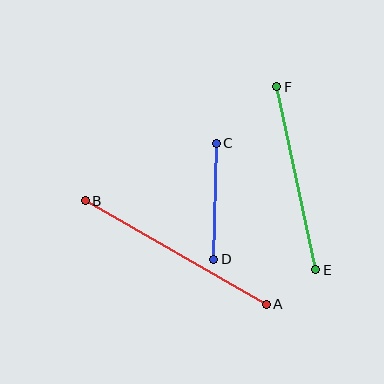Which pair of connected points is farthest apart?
Points A and B are farthest apart.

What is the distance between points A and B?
The distance is approximately 208 pixels.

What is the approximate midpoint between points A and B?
The midpoint is at approximately (176, 253) pixels.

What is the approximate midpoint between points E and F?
The midpoint is at approximately (296, 178) pixels.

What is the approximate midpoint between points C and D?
The midpoint is at approximately (215, 201) pixels.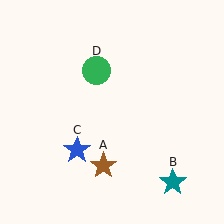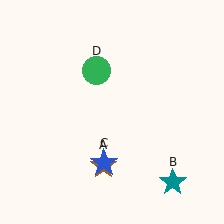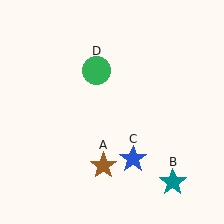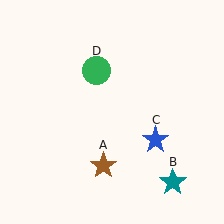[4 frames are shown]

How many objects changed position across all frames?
1 object changed position: blue star (object C).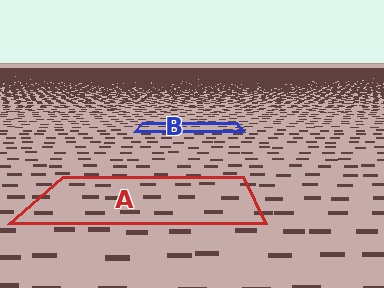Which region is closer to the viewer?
Region A is closer. The texture elements there are larger and more spread out.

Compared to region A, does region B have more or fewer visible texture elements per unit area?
Region B has more texture elements per unit area — they are packed more densely because it is farther away.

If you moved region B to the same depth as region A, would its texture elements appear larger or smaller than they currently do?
They would appear larger. At a closer depth, the same texture elements are projected at a bigger on-screen size.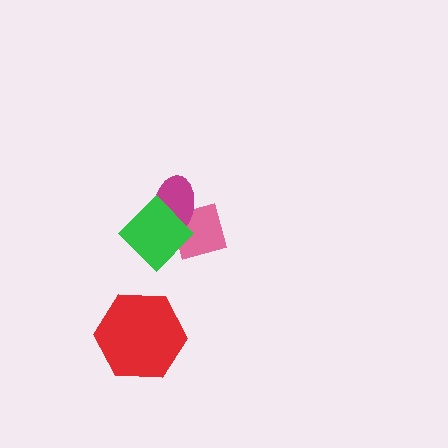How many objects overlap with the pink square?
2 objects overlap with the pink square.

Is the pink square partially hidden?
Yes, it is partially covered by another shape.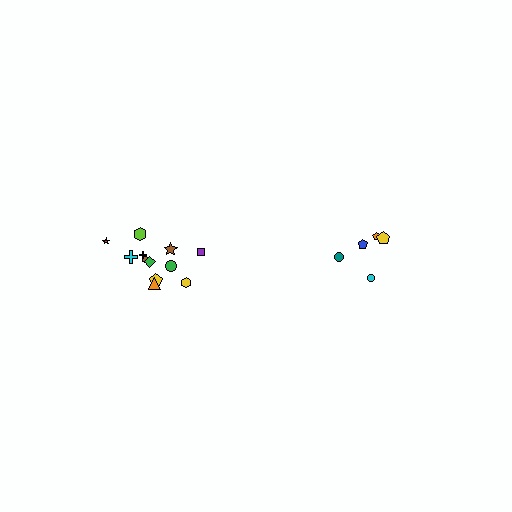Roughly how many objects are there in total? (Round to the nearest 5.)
Roughly 15 objects in total.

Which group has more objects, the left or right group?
The left group.